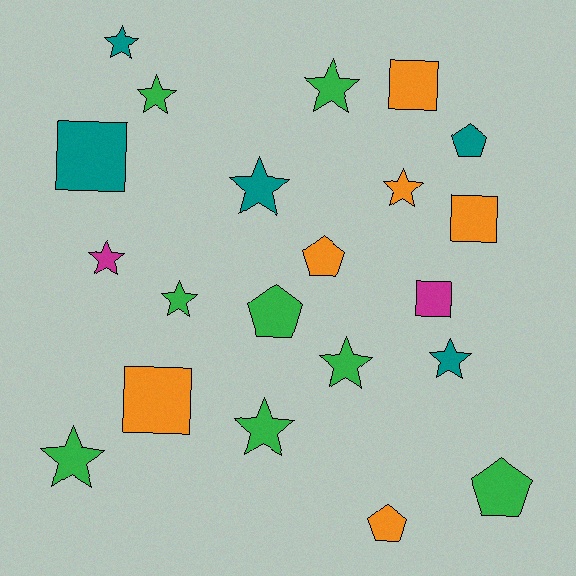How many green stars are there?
There are 6 green stars.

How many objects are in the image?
There are 21 objects.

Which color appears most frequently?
Green, with 8 objects.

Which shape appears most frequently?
Star, with 11 objects.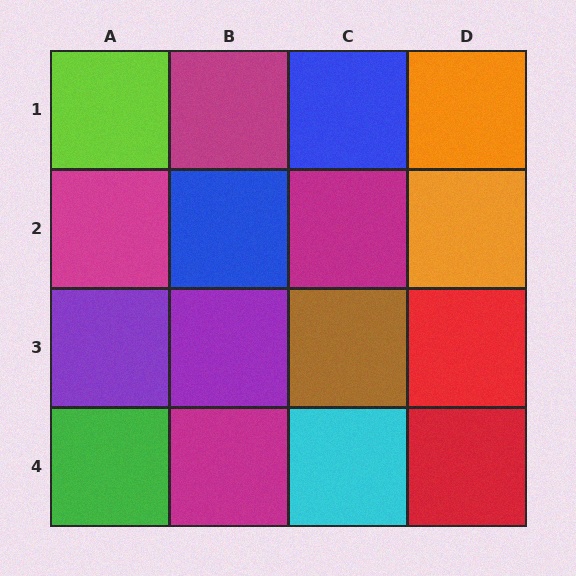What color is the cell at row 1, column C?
Blue.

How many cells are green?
1 cell is green.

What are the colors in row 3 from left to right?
Purple, purple, brown, red.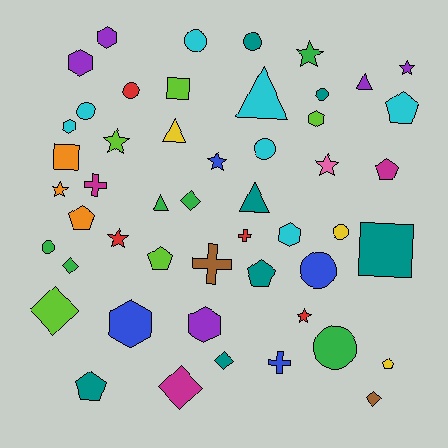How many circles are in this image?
There are 10 circles.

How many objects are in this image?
There are 50 objects.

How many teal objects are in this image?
There are 7 teal objects.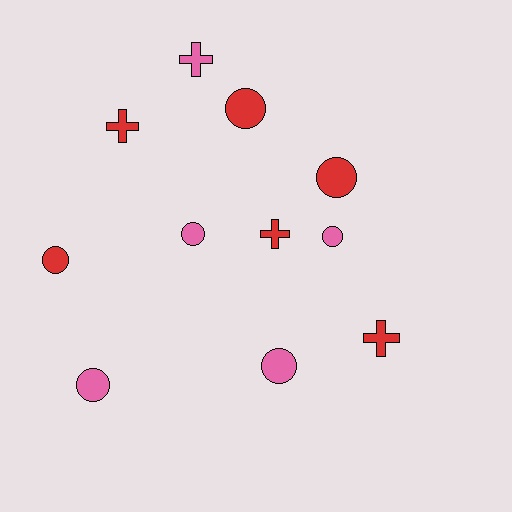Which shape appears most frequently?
Circle, with 7 objects.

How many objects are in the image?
There are 11 objects.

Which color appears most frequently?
Red, with 6 objects.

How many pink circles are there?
There are 4 pink circles.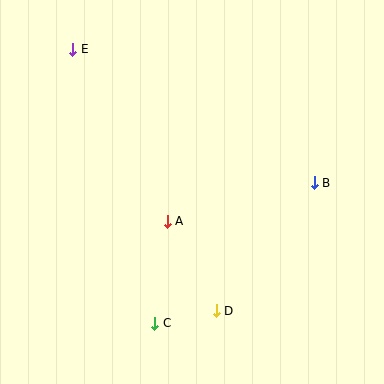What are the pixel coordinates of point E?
Point E is at (73, 49).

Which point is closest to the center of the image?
Point A at (167, 221) is closest to the center.